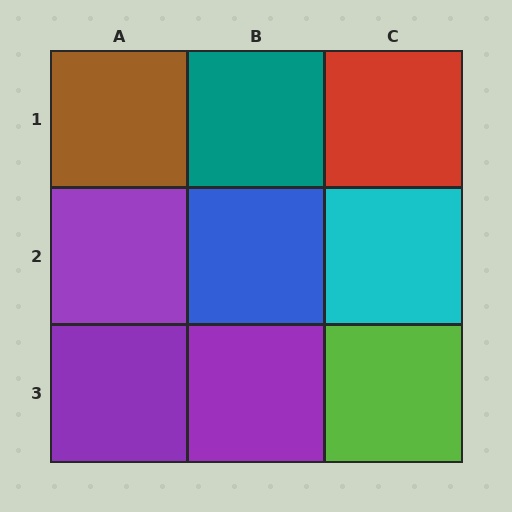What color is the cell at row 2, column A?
Purple.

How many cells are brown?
1 cell is brown.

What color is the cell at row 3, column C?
Lime.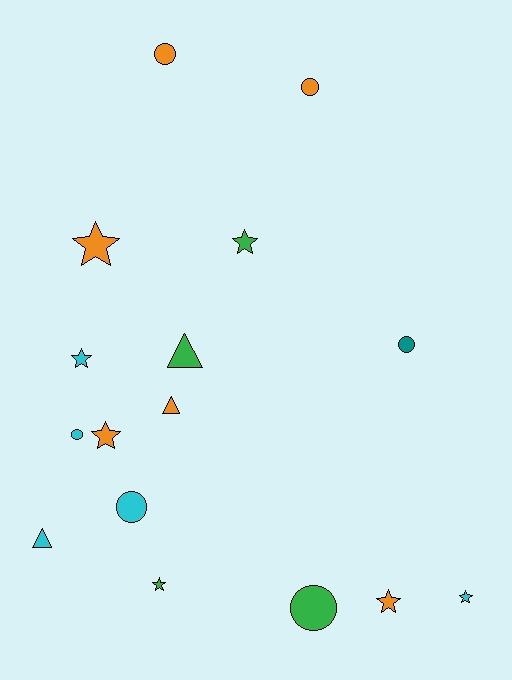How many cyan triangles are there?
There is 1 cyan triangle.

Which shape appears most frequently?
Star, with 7 objects.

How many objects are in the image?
There are 16 objects.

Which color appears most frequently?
Orange, with 6 objects.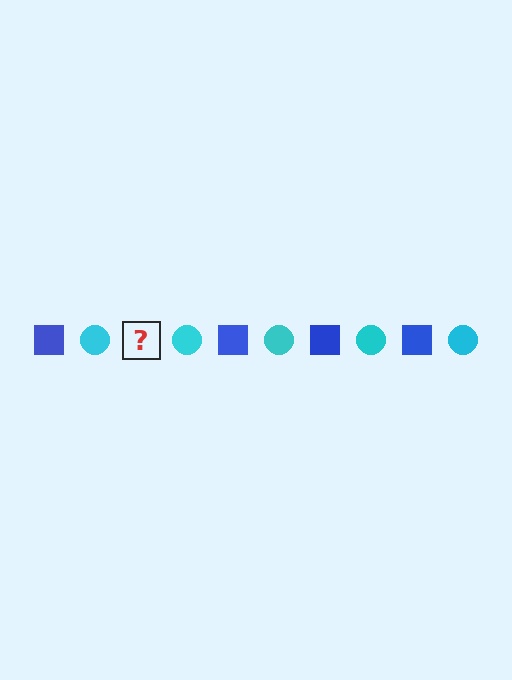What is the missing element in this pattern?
The missing element is a blue square.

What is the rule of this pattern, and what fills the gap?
The rule is that the pattern alternates between blue square and cyan circle. The gap should be filled with a blue square.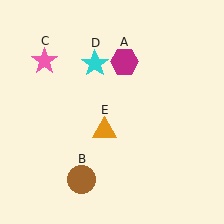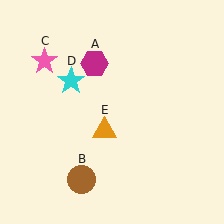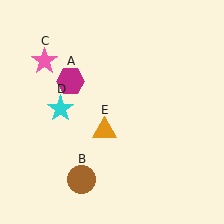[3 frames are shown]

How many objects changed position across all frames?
2 objects changed position: magenta hexagon (object A), cyan star (object D).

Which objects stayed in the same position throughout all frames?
Brown circle (object B) and pink star (object C) and orange triangle (object E) remained stationary.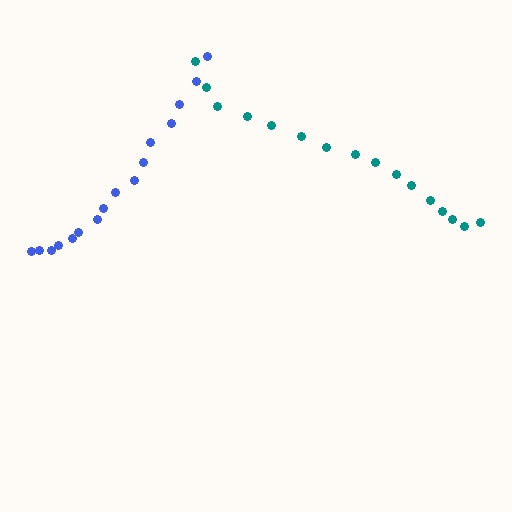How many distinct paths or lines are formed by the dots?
There are 2 distinct paths.